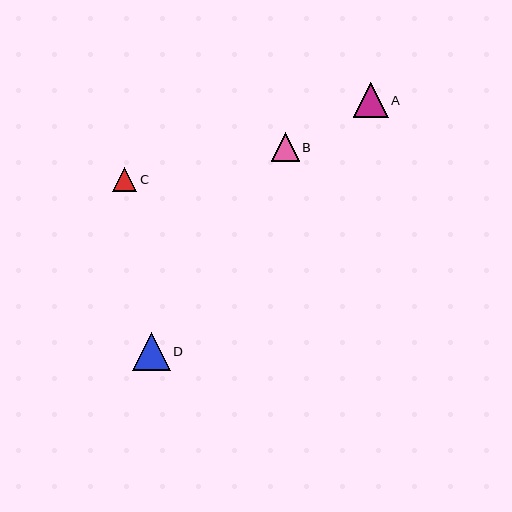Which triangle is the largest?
Triangle D is the largest with a size of approximately 38 pixels.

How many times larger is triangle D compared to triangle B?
Triangle D is approximately 1.3 times the size of triangle B.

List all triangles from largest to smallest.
From largest to smallest: D, A, B, C.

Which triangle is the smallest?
Triangle C is the smallest with a size of approximately 25 pixels.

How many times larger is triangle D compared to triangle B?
Triangle D is approximately 1.3 times the size of triangle B.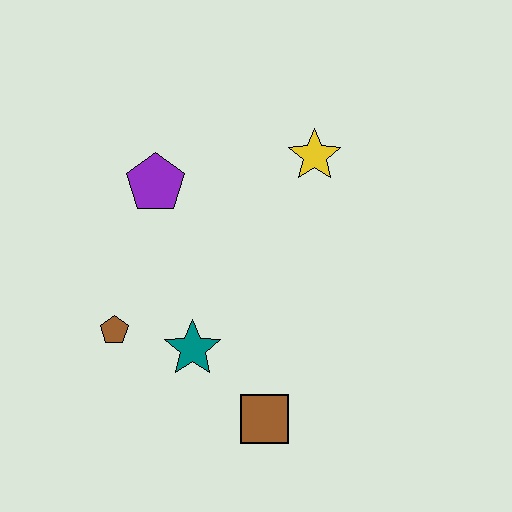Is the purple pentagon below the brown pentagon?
No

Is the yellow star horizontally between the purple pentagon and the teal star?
No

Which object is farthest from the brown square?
The yellow star is farthest from the brown square.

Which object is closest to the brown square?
The teal star is closest to the brown square.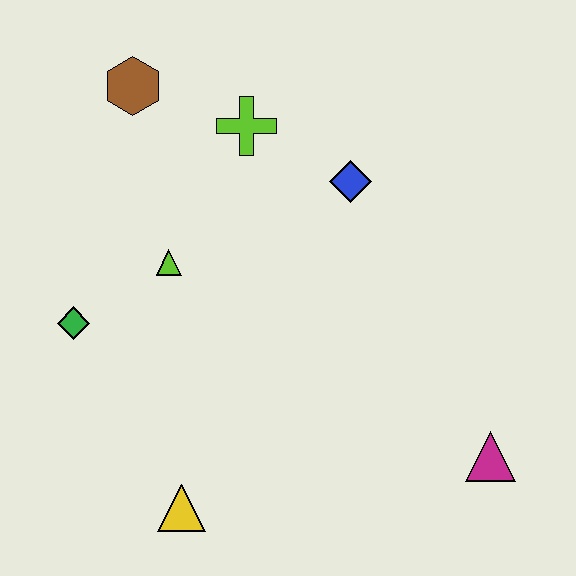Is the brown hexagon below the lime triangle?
No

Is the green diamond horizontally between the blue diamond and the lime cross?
No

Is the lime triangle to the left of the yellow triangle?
Yes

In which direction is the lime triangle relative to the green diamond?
The lime triangle is to the right of the green diamond.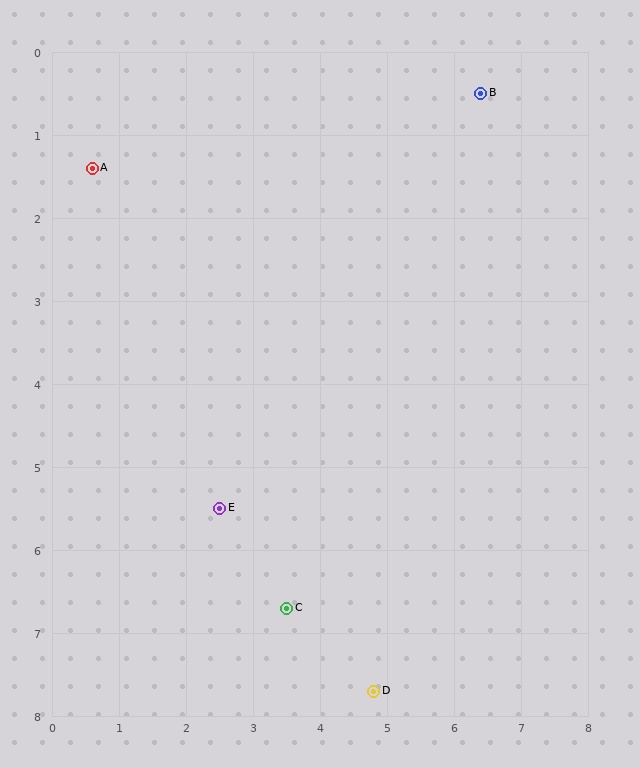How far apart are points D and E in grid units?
Points D and E are about 3.2 grid units apart.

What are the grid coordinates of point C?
Point C is at approximately (3.5, 6.7).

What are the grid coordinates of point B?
Point B is at approximately (6.4, 0.5).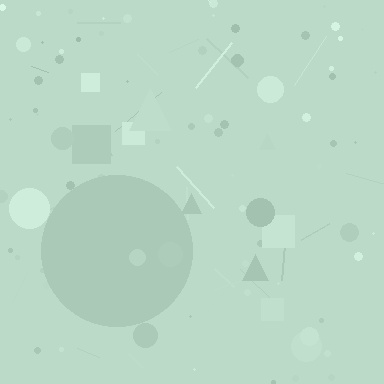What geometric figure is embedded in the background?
A circle is embedded in the background.